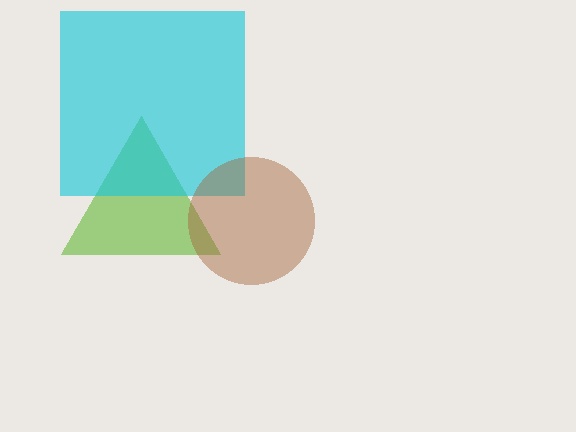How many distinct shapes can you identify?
There are 3 distinct shapes: a lime triangle, a cyan square, a brown circle.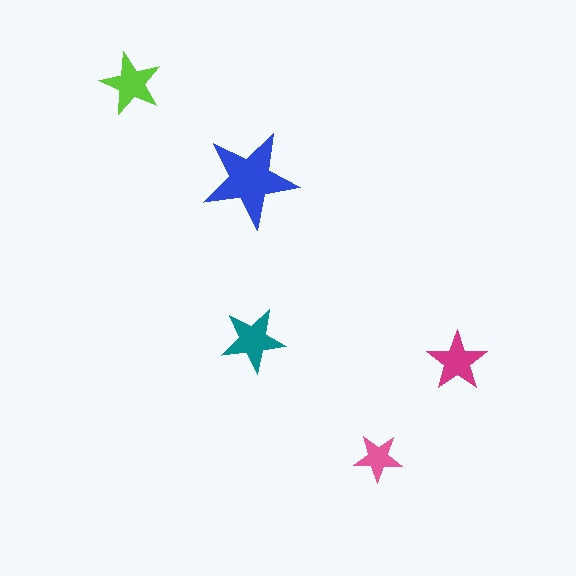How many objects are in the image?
There are 5 objects in the image.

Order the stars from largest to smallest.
the blue one, the teal one, the lime one, the magenta one, the pink one.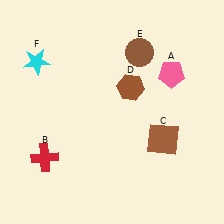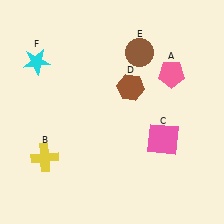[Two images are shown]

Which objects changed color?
B changed from red to yellow. C changed from brown to pink.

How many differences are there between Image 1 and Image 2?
There are 2 differences between the two images.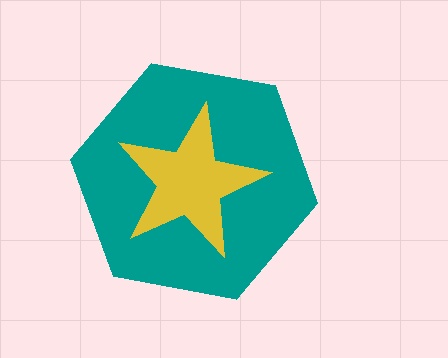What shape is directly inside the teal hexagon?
The yellow star.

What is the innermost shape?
The yellow star.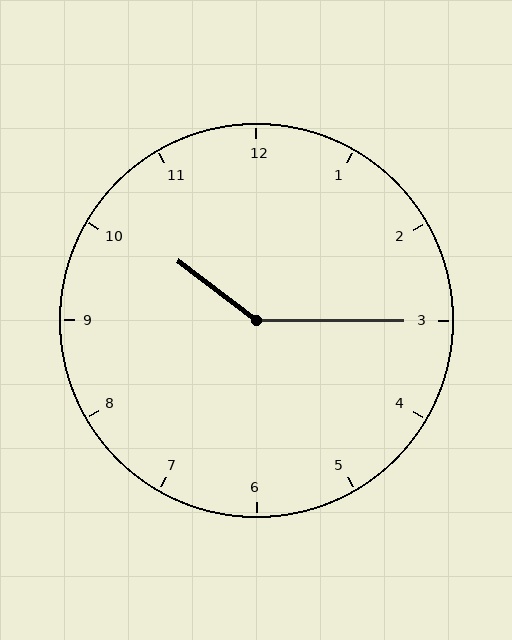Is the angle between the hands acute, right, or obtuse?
It is obtuse.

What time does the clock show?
10:15.